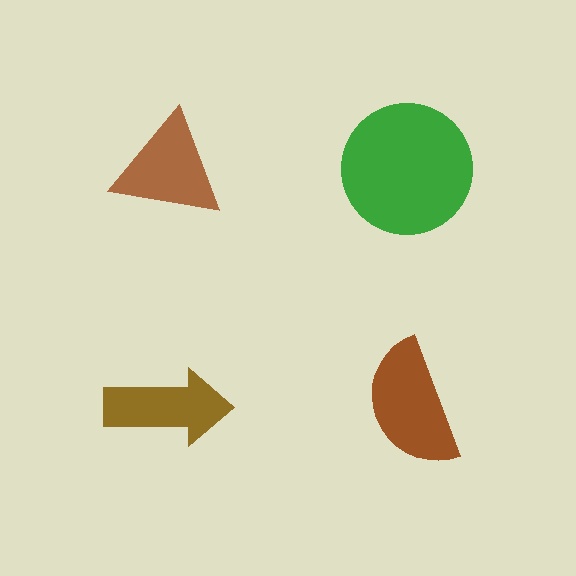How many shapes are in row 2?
2 shapes.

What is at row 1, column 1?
A brown triangle.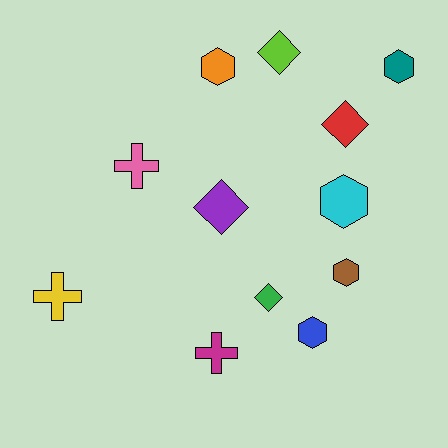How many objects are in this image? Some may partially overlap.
There are 12 objects.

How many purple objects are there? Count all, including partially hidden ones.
There is 1 purple object.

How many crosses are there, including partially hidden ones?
There are 3 crosses.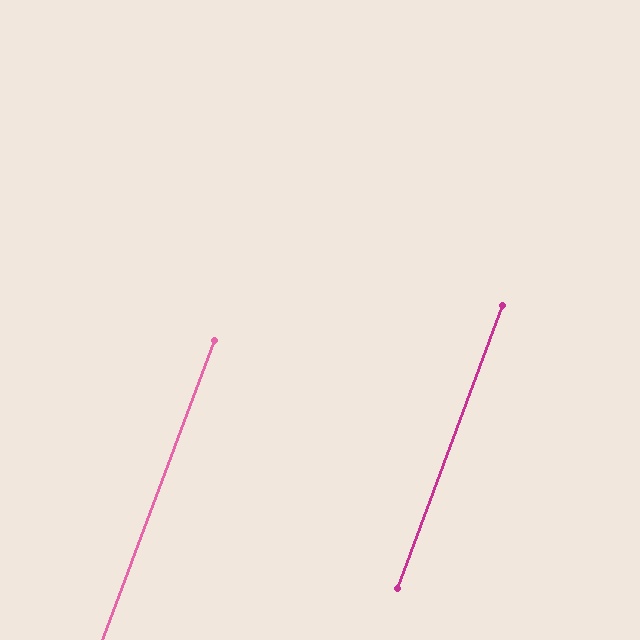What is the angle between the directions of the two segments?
Approximately 0 degrees.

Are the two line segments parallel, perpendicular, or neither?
Parallel — their directions differ by only 0.1°.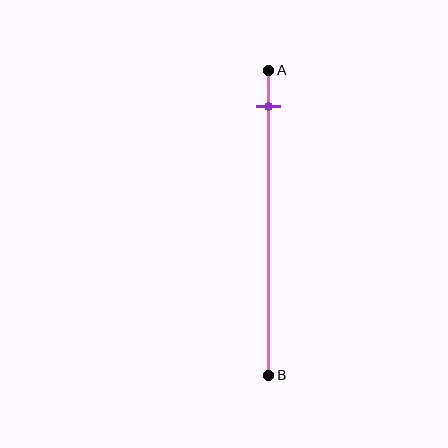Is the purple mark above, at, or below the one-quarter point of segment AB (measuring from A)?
The purple mark is above the one-quarter point of segment AB.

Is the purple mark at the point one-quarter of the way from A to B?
No, the mark is at about 10% from A, not at the 25% one-quarter point.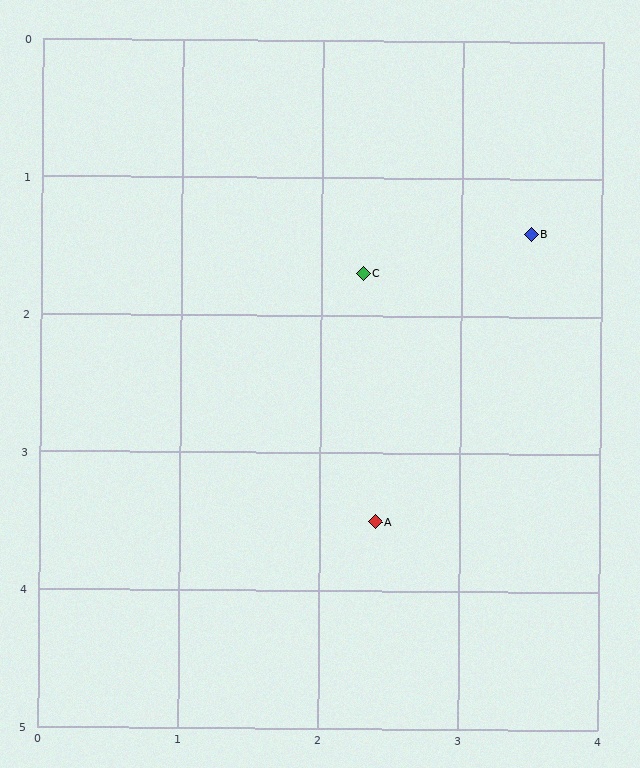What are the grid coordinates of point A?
Point A is at approximately (2.4, 3.5).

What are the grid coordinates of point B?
Point B is at approximately (3.5, 1.4).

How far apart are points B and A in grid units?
Points B and A are about 2.4 grid units apart.